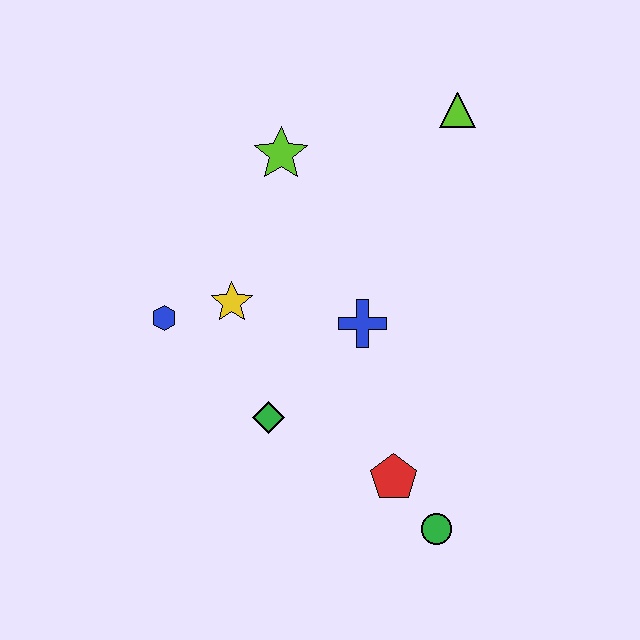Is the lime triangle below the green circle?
No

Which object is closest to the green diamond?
The yellow star is closest to the green diamond.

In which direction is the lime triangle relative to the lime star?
The lime triangle is to the right of the lime star.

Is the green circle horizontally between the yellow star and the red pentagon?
No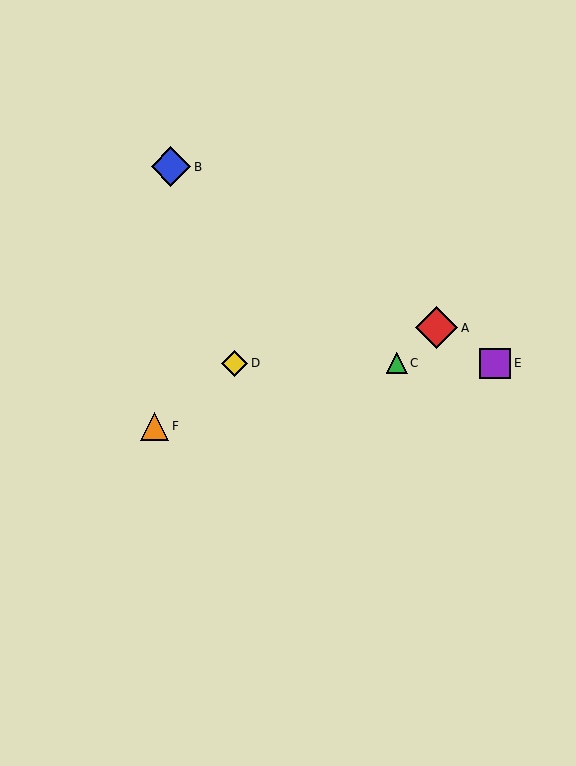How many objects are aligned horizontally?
3 objects (C, D, E) are aligned horizontally.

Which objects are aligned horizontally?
Objects C, D, E are aligned horizontally.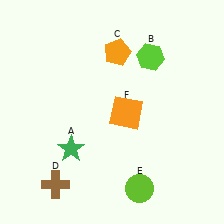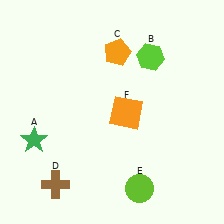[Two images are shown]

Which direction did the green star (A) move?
The green star (A) moved left.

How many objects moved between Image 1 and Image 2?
1 object moved between the two images.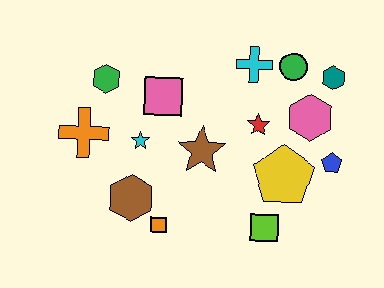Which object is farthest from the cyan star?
The teal hexagon is farthest from the cyan star.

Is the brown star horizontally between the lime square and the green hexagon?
Yes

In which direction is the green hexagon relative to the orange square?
The green hexagon is above the orange square.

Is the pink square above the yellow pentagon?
Yes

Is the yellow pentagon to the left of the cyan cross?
No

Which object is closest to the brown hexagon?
The orange square is closest to the brown hexagon.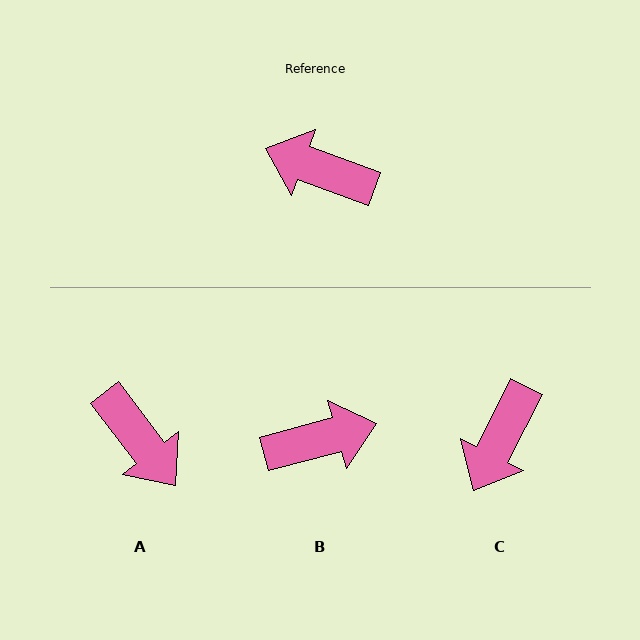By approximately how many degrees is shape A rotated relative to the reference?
Approximately 148 degrees counter-clockwise.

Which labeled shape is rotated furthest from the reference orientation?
A, about 148 degrees away.